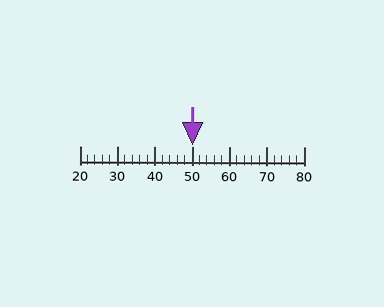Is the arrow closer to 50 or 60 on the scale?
The arrow is closer to 50.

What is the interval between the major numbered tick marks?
The major tick marks are spaced 10 units apart.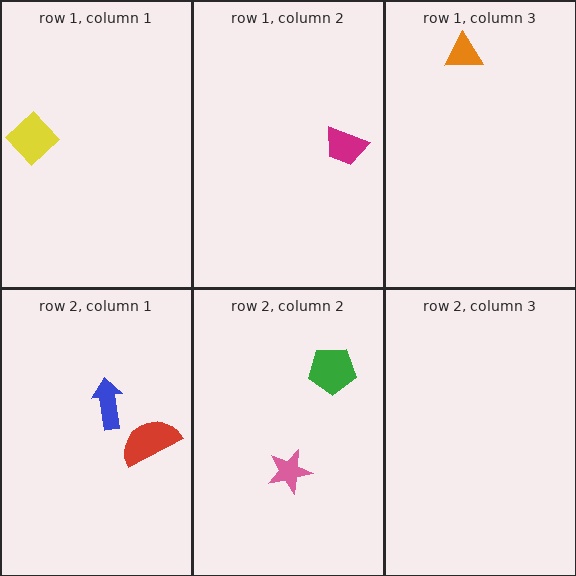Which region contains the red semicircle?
The row 2, column 1 region.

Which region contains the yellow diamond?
The row 1, column 1 region.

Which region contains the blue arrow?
The row 2, column 1 region.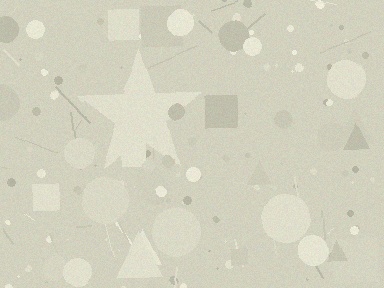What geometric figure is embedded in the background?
A star is embedded in the background.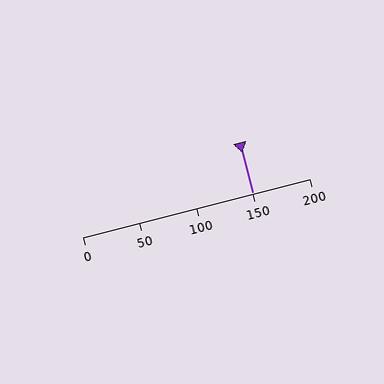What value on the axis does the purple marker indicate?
The marker indicates approximately 150.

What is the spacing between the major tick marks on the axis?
The major ticks are spaced 50 apart.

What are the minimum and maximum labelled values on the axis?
The axis runs from 0 to 200.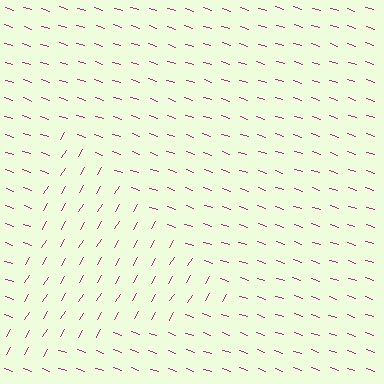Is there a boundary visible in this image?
Yes, there is a texture boundary formed by a change in line orientation.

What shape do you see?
I see a triangle.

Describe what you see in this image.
The image is filled with small magenta line segments. A triangle region in the image has lines oriented differently from the surrounding lines, creating a visible texture boundary.